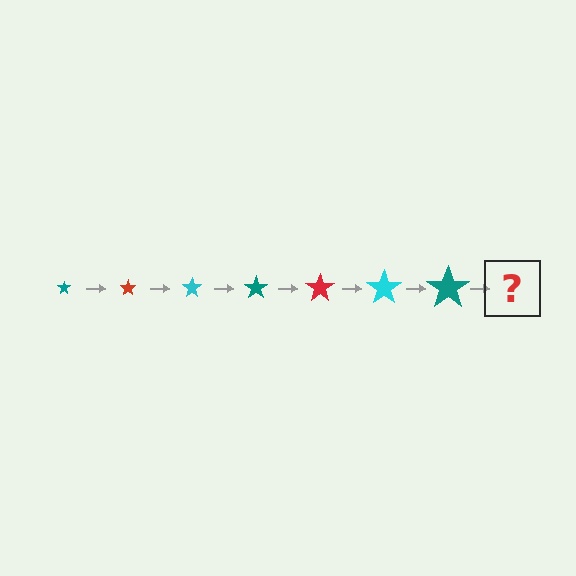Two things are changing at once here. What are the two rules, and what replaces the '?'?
The two rules are that the star grows larger each step and the color cycles through teal, red, and cyan. The '?' should be a red star, larger than the previous one.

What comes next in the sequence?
The next element should be a red star, larger than the previous one.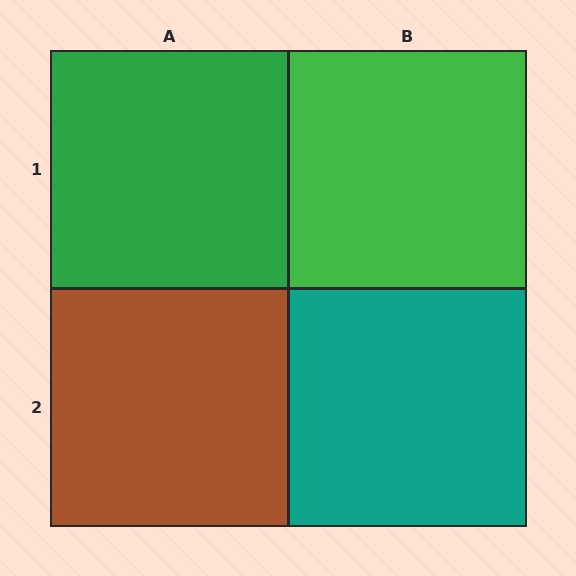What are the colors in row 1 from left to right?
Green, green.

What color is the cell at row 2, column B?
Teal.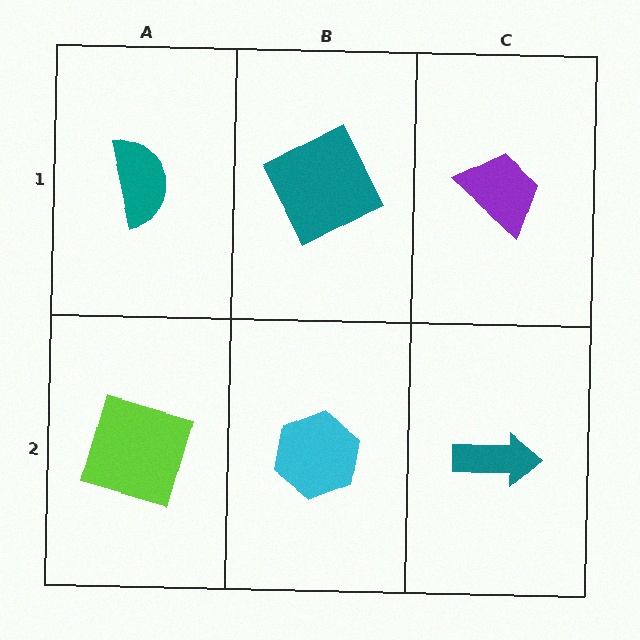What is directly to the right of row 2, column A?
A cyan hexagon.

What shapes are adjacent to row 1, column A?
A lime square (row 2, column A), a teal square (row 1, column B).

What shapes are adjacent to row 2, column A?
A teal semicircle (row 1, column A), a cyan hexagon (row 2, column B).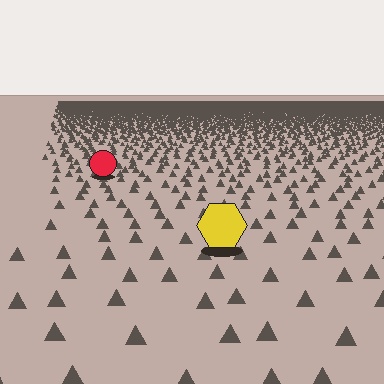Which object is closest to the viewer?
The yellow hexagon is closest. The texture marks near it are larger and more spread out.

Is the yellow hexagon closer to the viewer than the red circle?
Yes. The yellow hexagon is closer — you can tell from the texture gradient: the ground texture is coarser near it.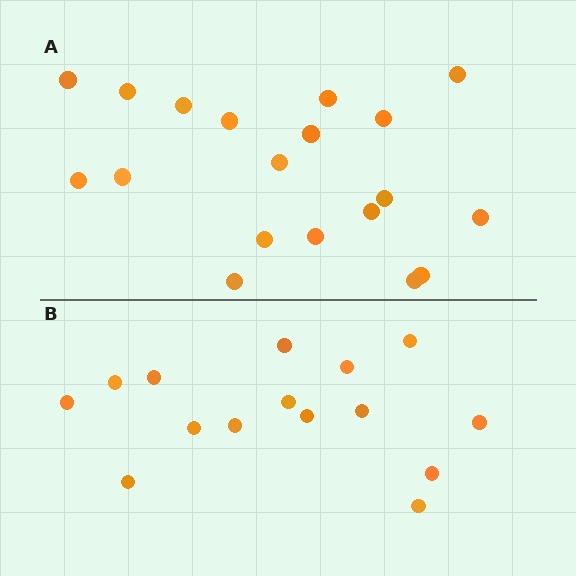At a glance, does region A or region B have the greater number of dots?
Region A (the top region) has more dots.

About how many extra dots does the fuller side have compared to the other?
Region A has about 4 more dots than region B.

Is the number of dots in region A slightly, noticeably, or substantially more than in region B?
Region A has noticeably more, but not dramatically so. The ratio is roughly 1.3 to 1.